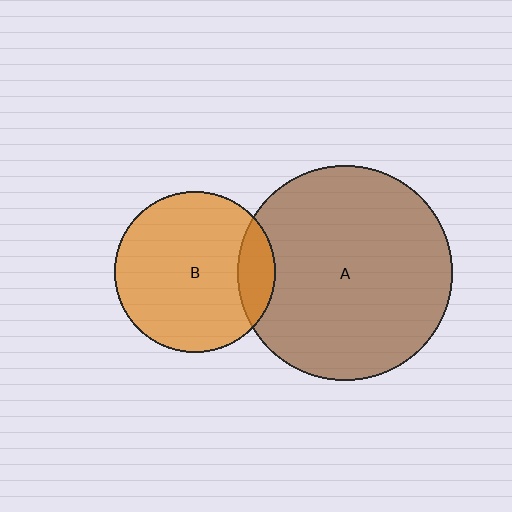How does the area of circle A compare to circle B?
Approximately 1.8 times.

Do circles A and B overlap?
Yes.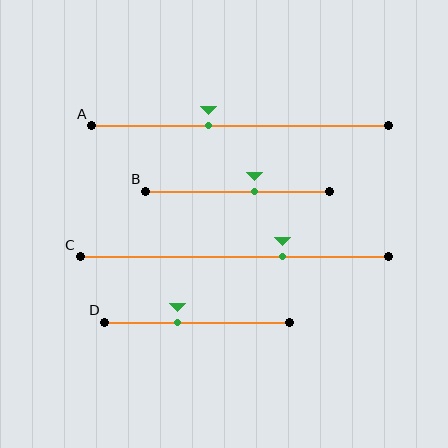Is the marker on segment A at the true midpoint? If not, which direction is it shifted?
No, the marker on segment A is shifted to the left by about 11% of the segment length.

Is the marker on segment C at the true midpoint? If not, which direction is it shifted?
No, the marker on segment C is shifted to the right by about 16% of the segment length.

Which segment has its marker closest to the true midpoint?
Segment B has its marker closest to the true midpoint.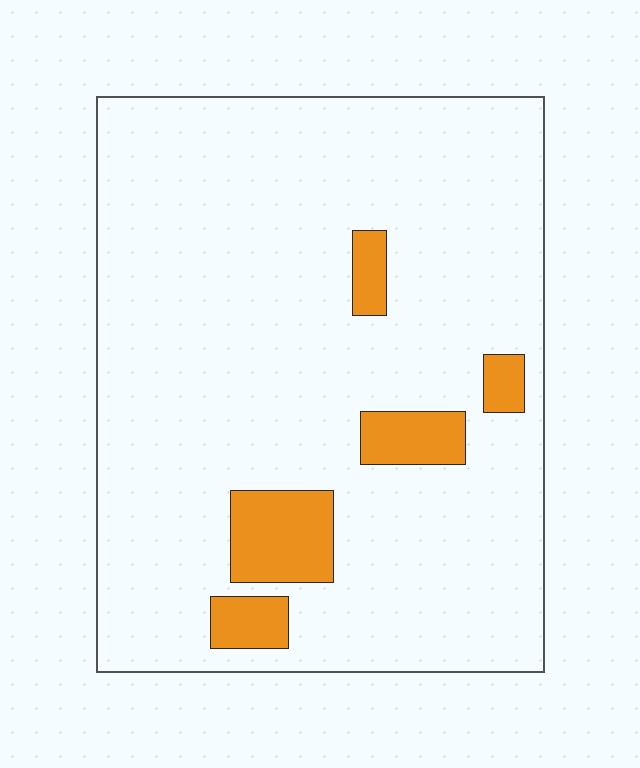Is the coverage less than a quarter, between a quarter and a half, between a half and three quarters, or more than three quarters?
Less than a quarter.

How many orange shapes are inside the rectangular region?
5.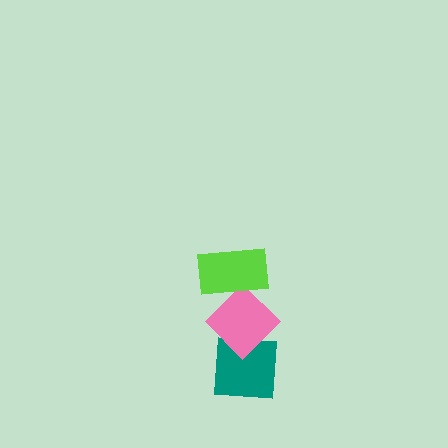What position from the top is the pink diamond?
The pink diamond is 2nd from the top.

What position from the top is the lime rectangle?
The lime rectangle is 1st from the top.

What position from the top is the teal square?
The teal square is 3rd from the top.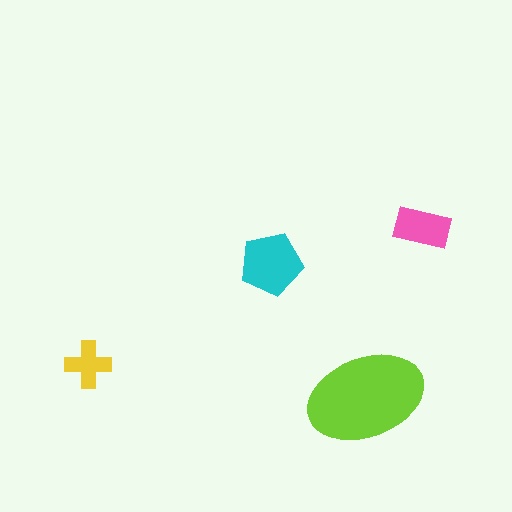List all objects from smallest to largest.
The yellow cross, the pink rectangle, the cyan pentagon, the lime ellipse.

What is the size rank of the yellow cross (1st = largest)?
4th.